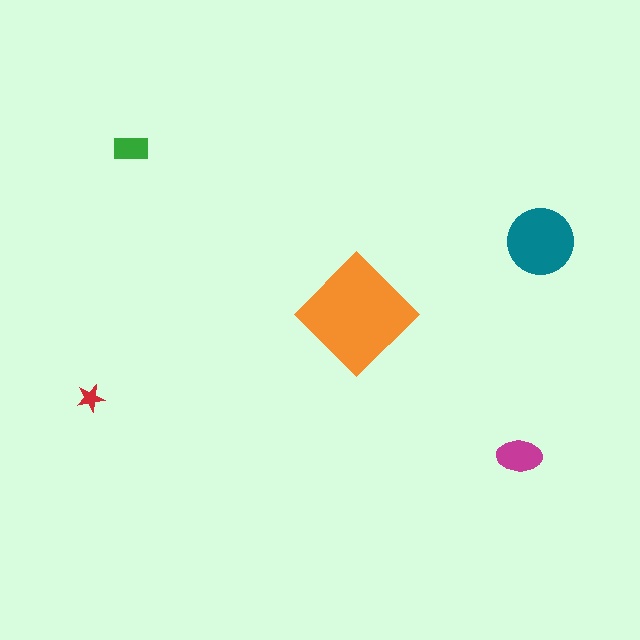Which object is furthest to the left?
The red star is leftmost.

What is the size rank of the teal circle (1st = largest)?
2nd.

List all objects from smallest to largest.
The red star, the green rectangle, the magenta ellipse, the teal circle, the orange diamond.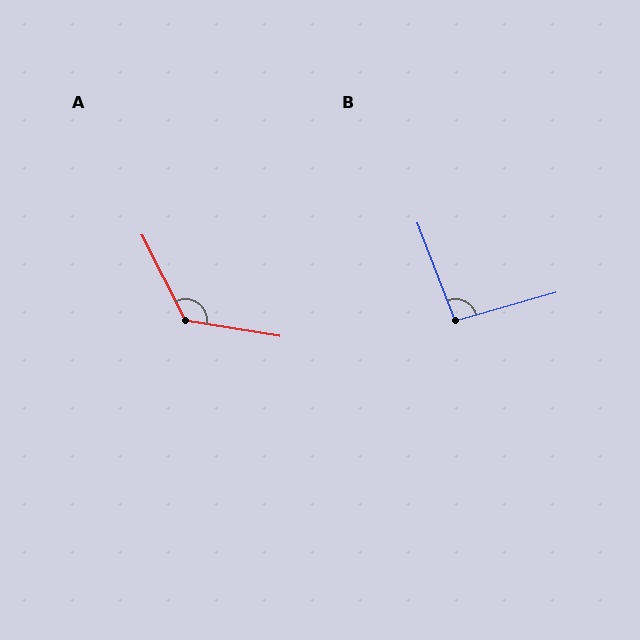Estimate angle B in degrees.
Approximately 95 degrees.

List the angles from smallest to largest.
B (95°), A (127°).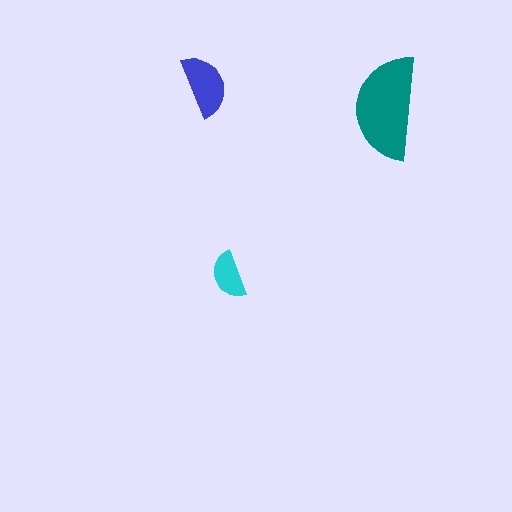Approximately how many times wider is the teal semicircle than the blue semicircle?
About 1.5 times wider.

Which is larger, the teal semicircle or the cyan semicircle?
The teal one.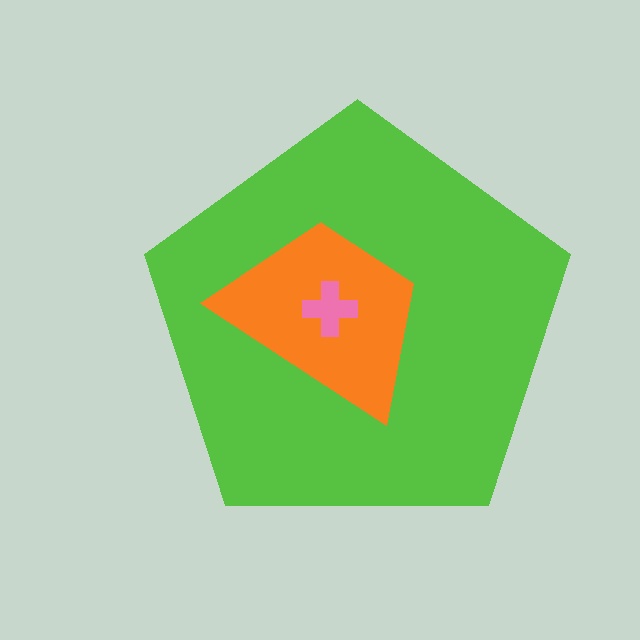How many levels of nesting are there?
3.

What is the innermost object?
The pink cross.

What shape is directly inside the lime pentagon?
The orange trapezoid.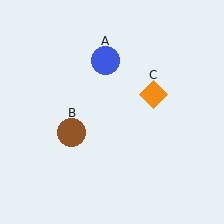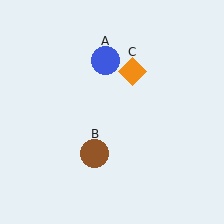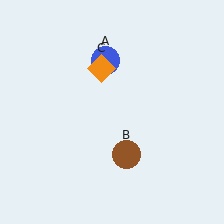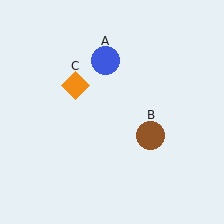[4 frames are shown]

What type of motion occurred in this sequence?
The brown circle (object B), orange diamond (object C) rotated counterclockwise around the center of the scene.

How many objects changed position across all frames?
2 objects changed position: brown circle (object B), orange diamond (object C).